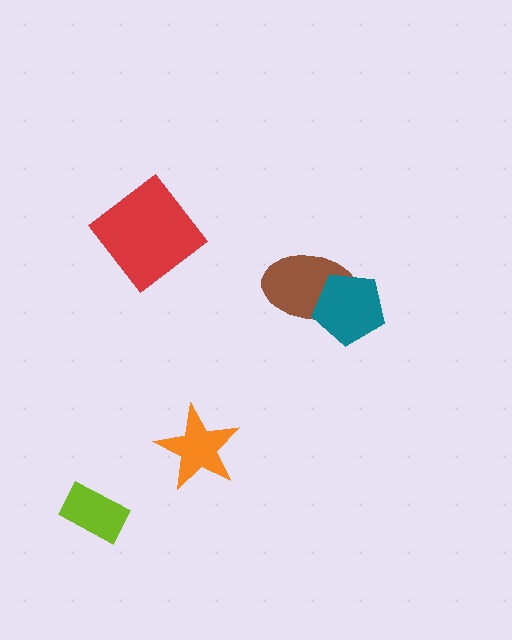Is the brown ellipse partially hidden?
Yes, it is partially covered by another shape.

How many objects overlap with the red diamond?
0 objects overlap with the red diamond.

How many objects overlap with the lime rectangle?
0 objects overlap with the lime rectangle.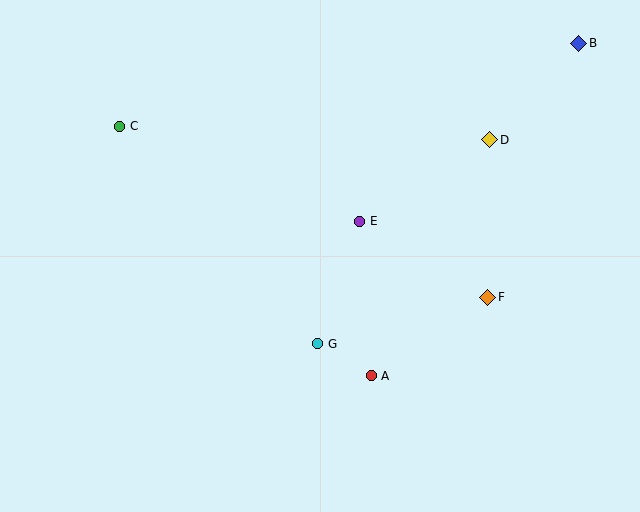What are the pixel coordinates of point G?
Point G is at (318, 344).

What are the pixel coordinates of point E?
Point E is at (360, 221).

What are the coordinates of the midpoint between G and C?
The midpoint between G and C is at (219, 235).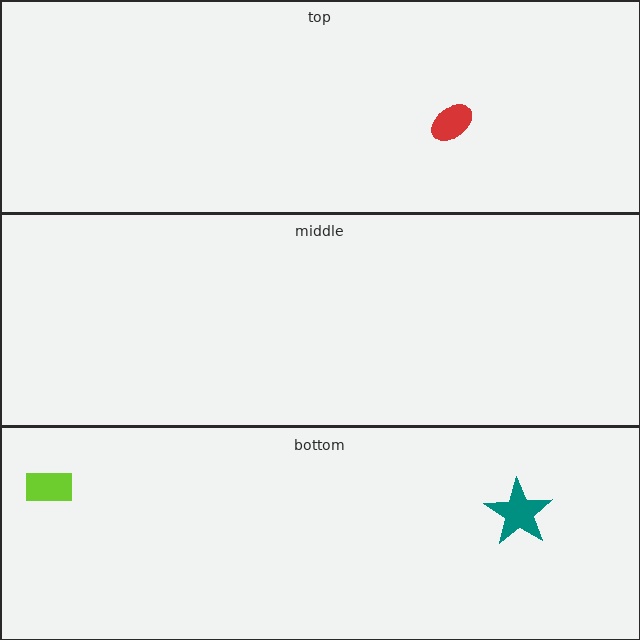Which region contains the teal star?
The bottom region.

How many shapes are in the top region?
1.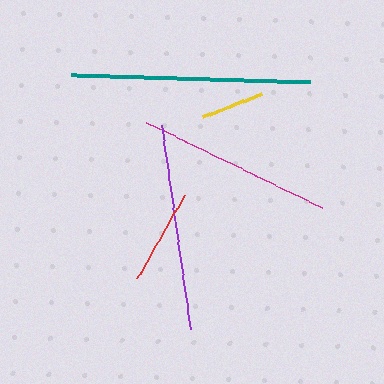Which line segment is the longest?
The teal line is the longest at approximately 239 pixels.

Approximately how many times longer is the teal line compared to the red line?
The teal line is approximately 2.5 times the length of the red line.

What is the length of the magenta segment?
The magenta segment is approximately 195 pixels long.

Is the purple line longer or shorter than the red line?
The purple line is longer than the red line.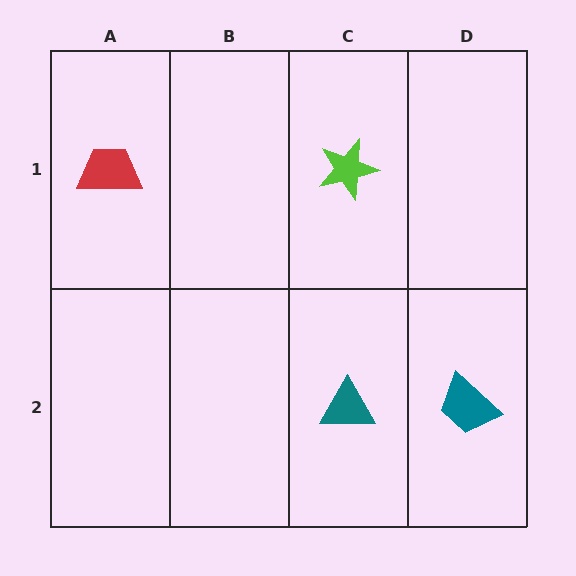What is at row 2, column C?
A teal triangle.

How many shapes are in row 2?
2 shapes.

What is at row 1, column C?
A lime star.